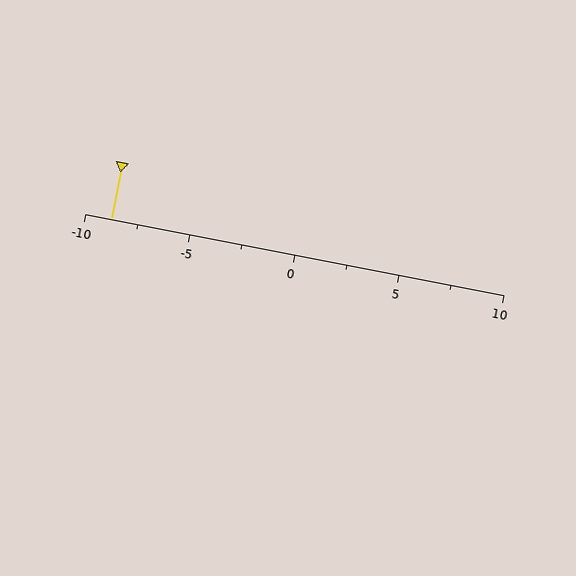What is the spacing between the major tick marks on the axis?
The major ticks are spaced 5 apart.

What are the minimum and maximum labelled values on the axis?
The axis runs from -10 to 10.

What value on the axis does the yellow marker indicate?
The marker indicates approximately -8.8.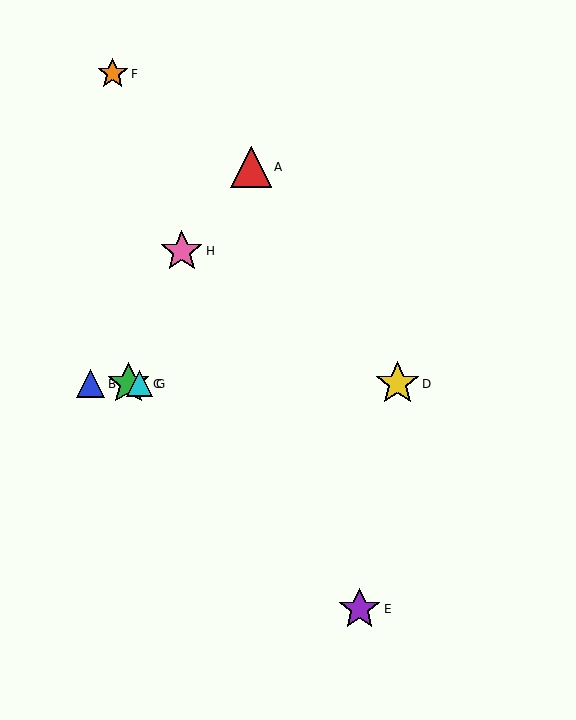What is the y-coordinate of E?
Object E is at y≈609.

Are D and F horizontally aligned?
No, D is at y≈384 and F is at y≈74.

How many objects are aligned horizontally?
4 objects (B, C, D, G) are aligned horizontally.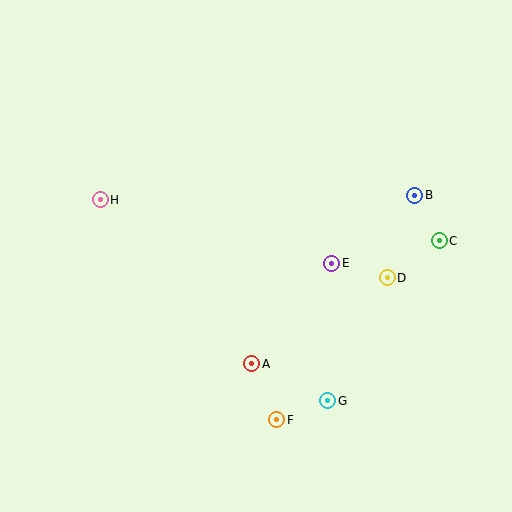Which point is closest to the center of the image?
Point E at (332, 263) is closest to the center.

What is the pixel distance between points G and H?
The distance between G and H is 304 pixels.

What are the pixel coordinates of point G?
Point G is at (328, 401).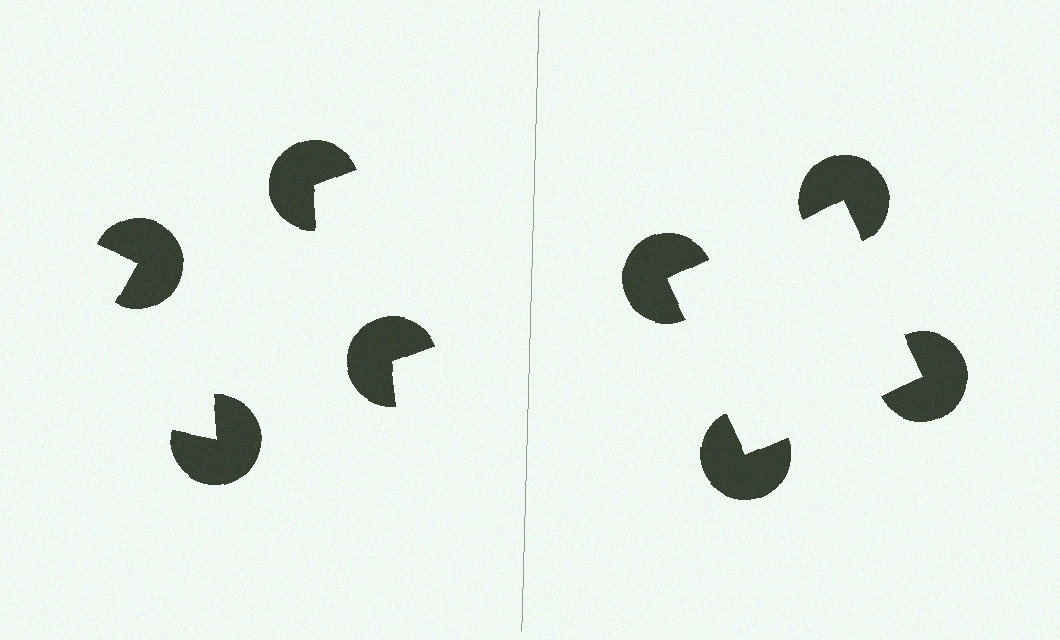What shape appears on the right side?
An illusory square.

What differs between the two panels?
The pac-man discs are positioned identically on both sides; only the wedge orientations differ. On the right they align to a square; on the left they are misaligned.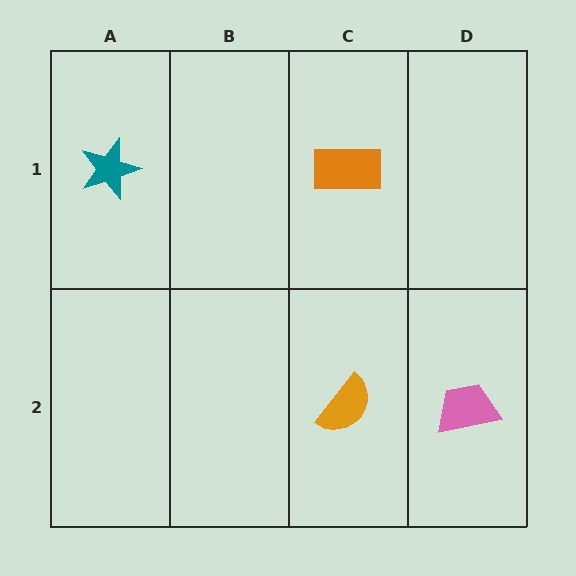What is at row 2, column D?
A pink trapezoid.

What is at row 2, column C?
An orange semicircle.